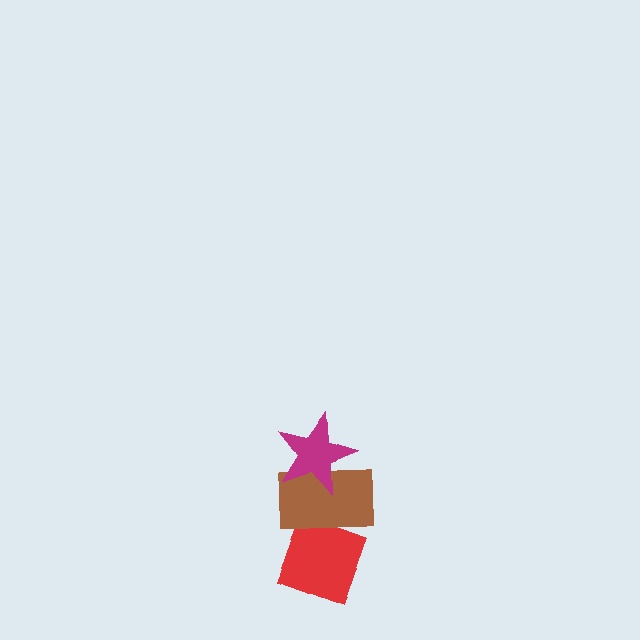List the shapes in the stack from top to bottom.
From top to bottom: the magenta star, the brown rectangle, the red diamond.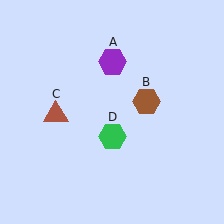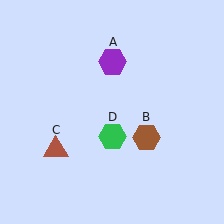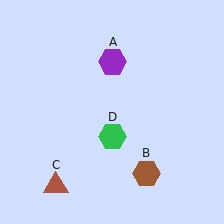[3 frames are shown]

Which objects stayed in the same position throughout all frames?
Purple hexagon (object A) and green hexagon (object D) remained stationary.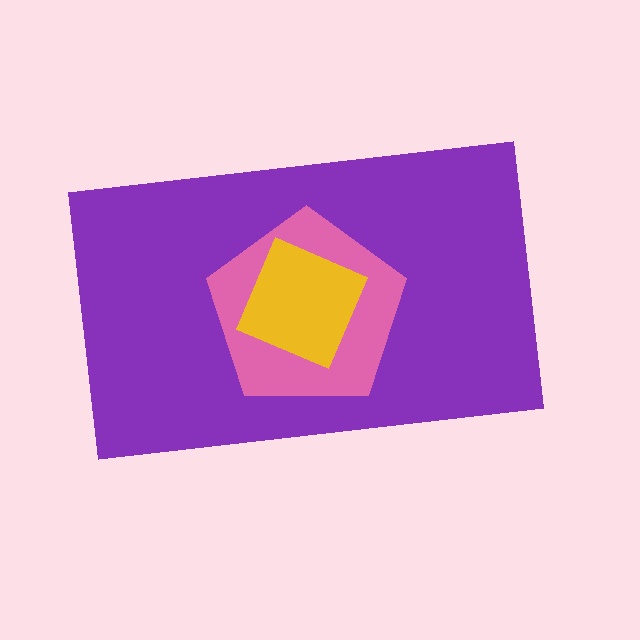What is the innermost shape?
The yellow diamond.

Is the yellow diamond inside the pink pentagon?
Yes.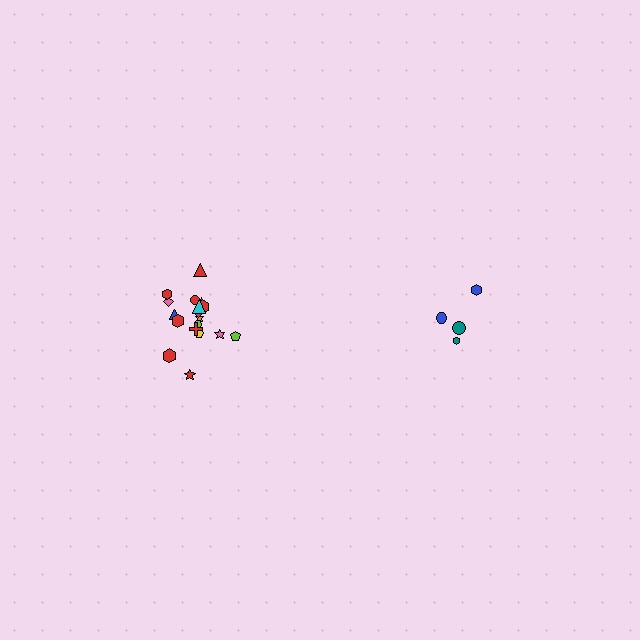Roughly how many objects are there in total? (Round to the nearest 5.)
Roughly 20 objects in total.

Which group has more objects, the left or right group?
The left group.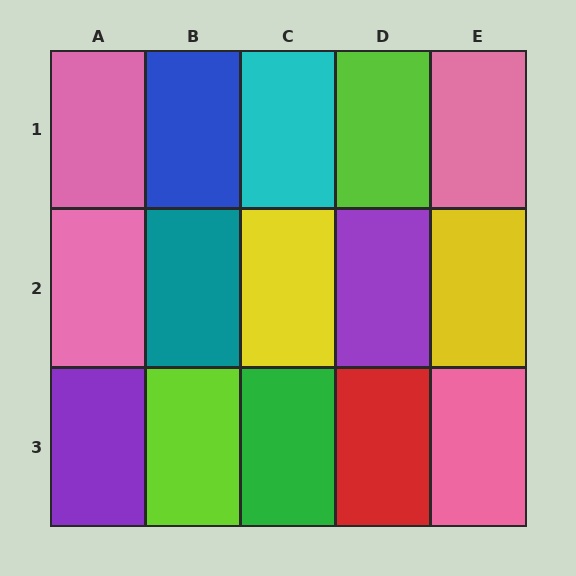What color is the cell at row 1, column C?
Cyan.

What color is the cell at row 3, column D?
Red.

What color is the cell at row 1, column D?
Lime.